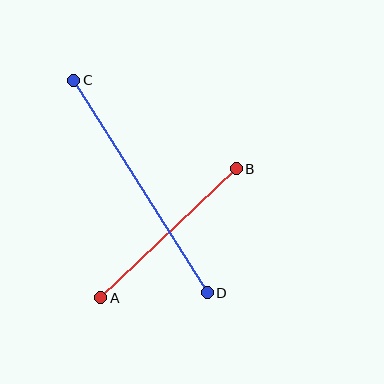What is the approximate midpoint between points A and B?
The midpoint is at approximately (169, 233) pixels.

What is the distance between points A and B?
The distance is approximately 187 pixels.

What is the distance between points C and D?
The distance is approximately 251 pixels.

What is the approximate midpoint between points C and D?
The midpoint is at approximately (140, 186) pixels.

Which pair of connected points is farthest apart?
Points C and D are farthest apart.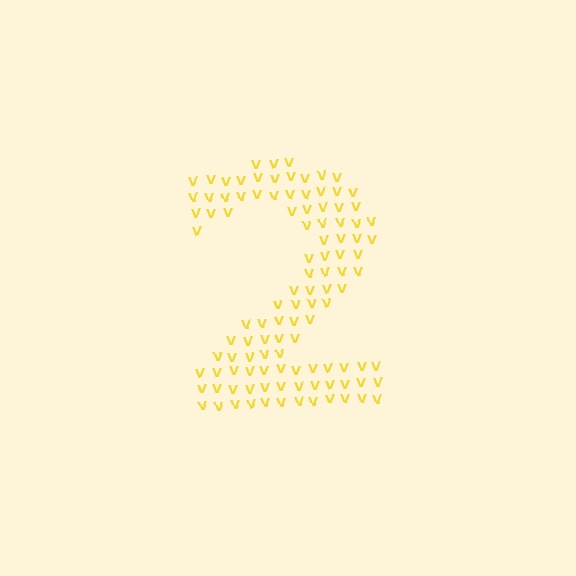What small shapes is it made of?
It is made of small letter V's.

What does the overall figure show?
The overall figure shows the digit 2.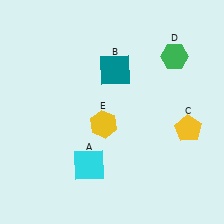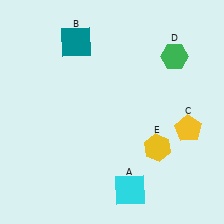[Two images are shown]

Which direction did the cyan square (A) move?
The cyan square (A) moved right.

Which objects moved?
The objects that moved are: the cyan square (A), the teal square (B), the yellow hexagon (E).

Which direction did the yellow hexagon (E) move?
The yellow hexagon (E) moved right.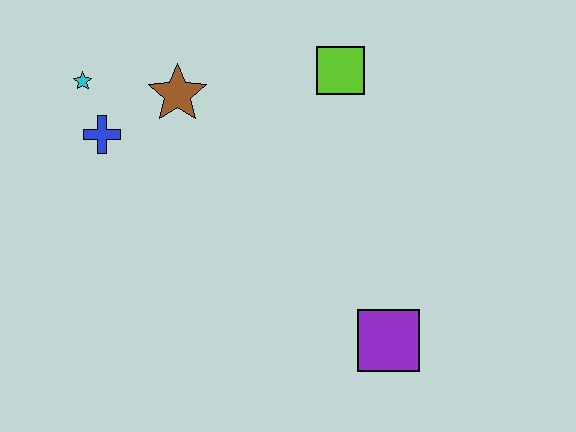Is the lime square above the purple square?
Yes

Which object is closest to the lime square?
The brown star is closest to the lime square.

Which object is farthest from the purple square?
The cyan star is farthest from the purple square.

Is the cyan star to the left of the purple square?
Yes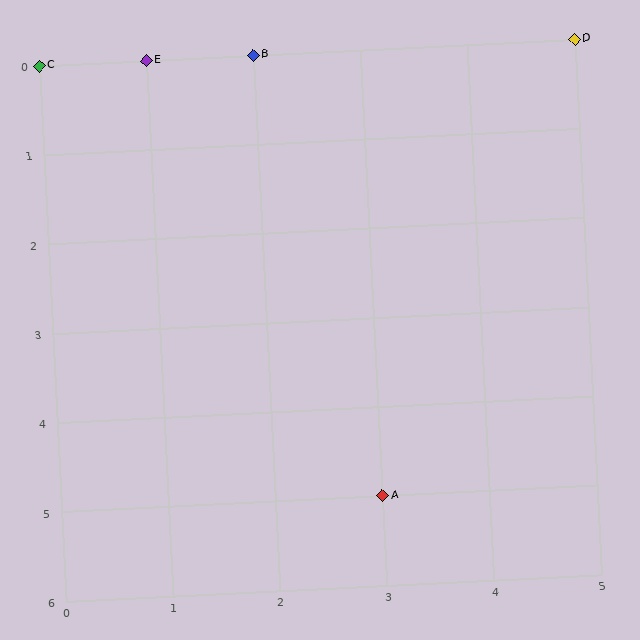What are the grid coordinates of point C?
Point C is at grid coordinates (0, 0).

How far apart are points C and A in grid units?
Points C and A are 3 columns and 5 rows apart (about 5.8 grid units diagonally).